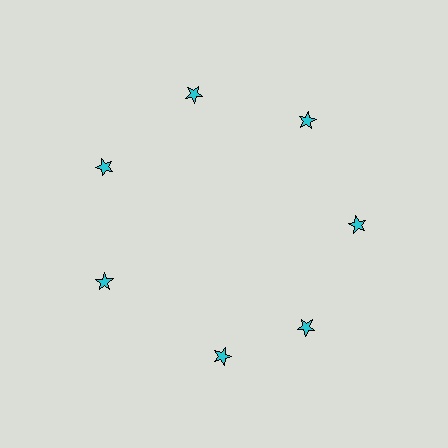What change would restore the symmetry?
The symmetry would be restored by rotating it back into even spacing with its neighbors so that all 7 stars sit at equal angles and equal distance from the center.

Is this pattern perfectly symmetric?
No. The 7 cyan stars are arranged in a ring, but one element near the 6 o'clock position is rotated out of alignment along the ring, breaking the 7-fold rotational symmetry.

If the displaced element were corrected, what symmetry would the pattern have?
It would have 7-fold rotational symmetry — the pattern would map onto itself every 51 degrees.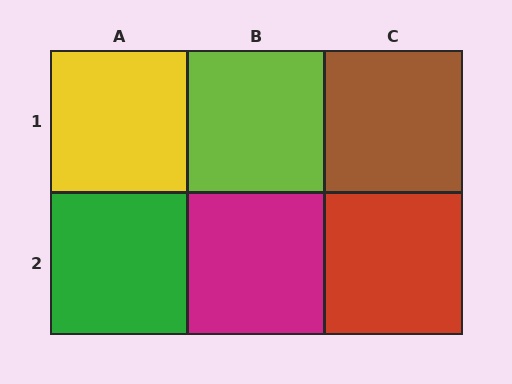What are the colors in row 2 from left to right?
Green, magenta, red.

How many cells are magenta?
1 cell is magenta.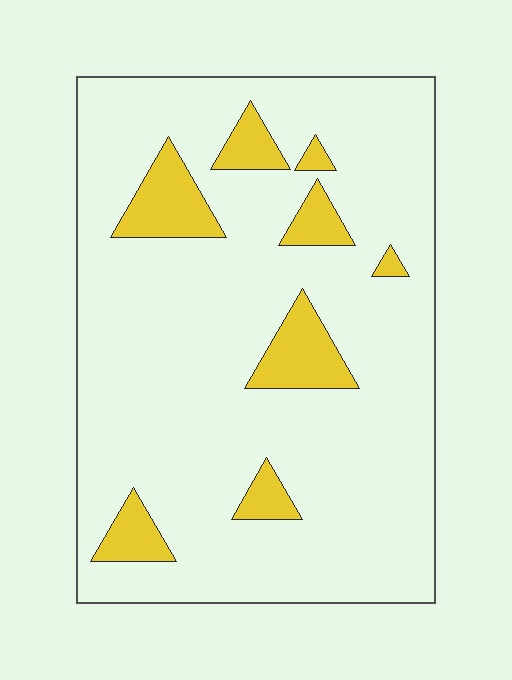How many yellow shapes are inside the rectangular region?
8.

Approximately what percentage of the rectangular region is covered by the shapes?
Approximately 15%.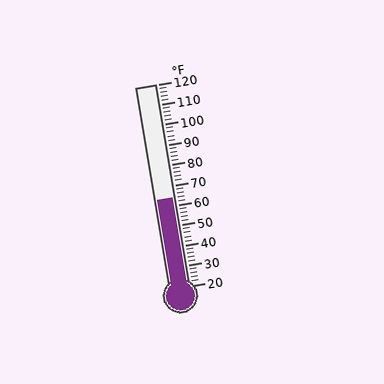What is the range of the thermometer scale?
The thermometer scale ranges from 20°F to 120°F.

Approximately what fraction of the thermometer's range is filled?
The thermometer is filled to approximately 45% of its range.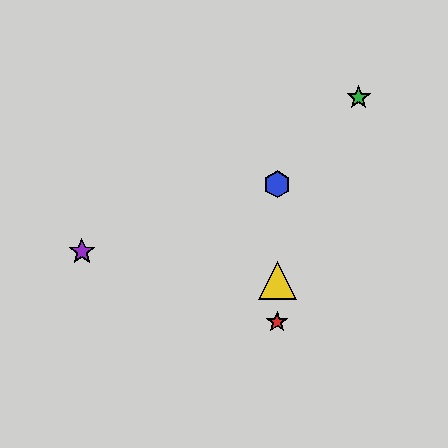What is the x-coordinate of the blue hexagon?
The blue hexagon is at x≈277.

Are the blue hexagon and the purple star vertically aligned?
No, the blue hexagon is at x≈277 and the purple star is at x≈82.